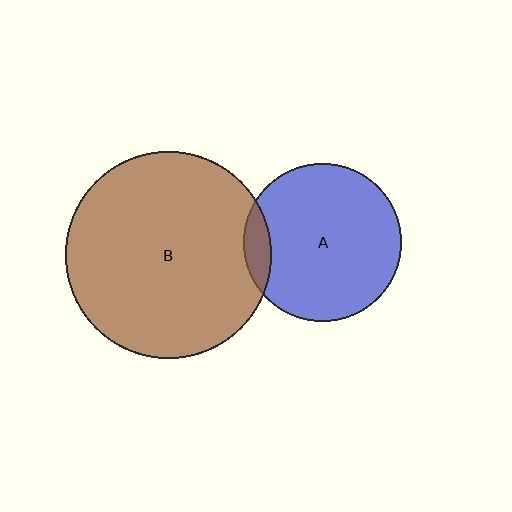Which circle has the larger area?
Circle B (brown).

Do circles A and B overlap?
Yes.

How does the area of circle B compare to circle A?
Approximately 1.7 times.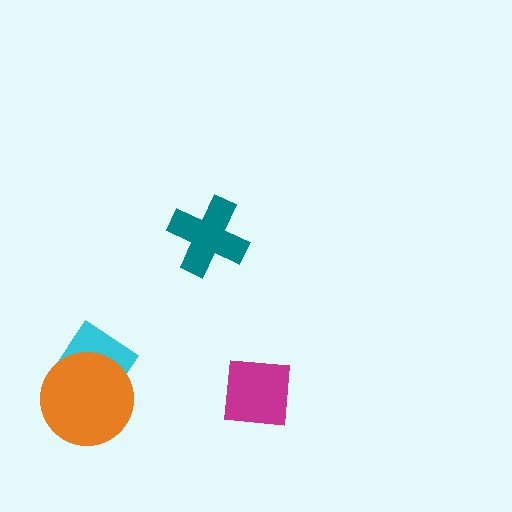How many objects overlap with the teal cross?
0 objects overlap with the teal cross.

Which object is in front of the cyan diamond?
The orange circle is in front of the cyan diamond.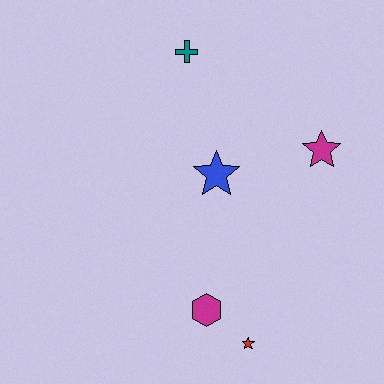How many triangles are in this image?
There are no triangles.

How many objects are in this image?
There are 5 objects.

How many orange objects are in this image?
There are no orange objects.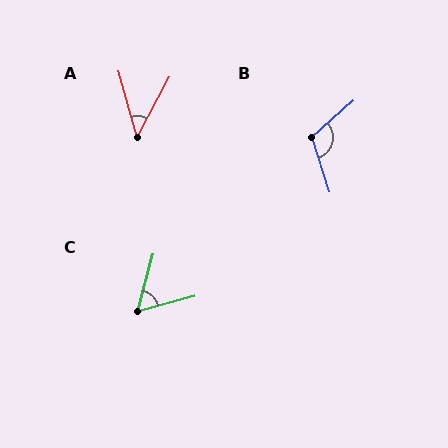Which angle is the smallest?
A, at approximately 43 degrees.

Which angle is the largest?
B, at approximately 113 degrees.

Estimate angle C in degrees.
Approximately 60 degrees.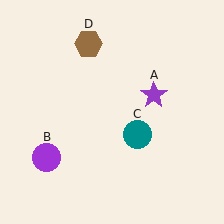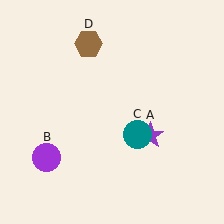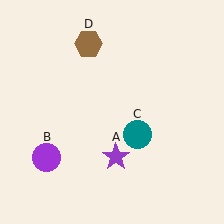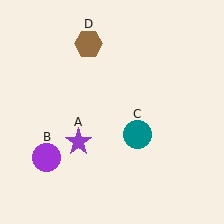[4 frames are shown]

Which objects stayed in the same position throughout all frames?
Purple circle (object B) and teal circle (object C) and brown hexagon (object D) remained stationary.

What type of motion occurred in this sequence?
The purple star (object A) rotated clockwise around the center of the scene.